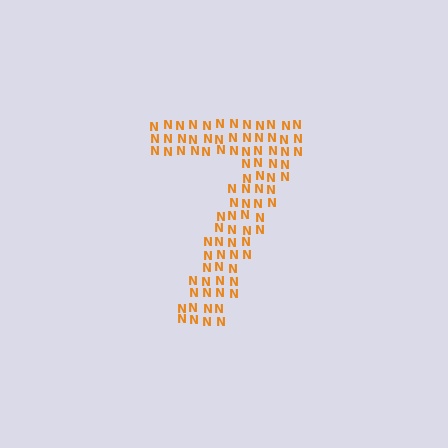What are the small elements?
The small elements are letter N's.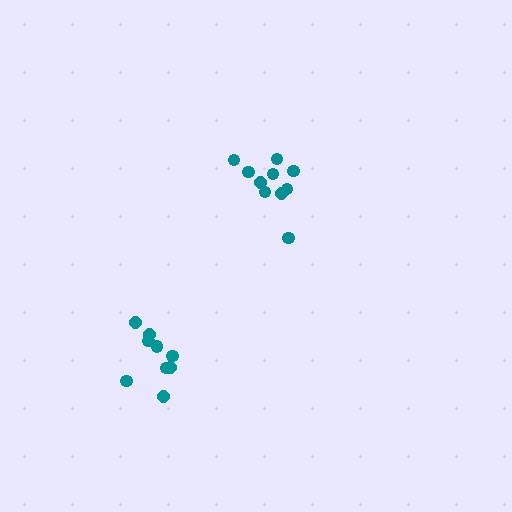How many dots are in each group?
Group 1: 10 dots, Group 2: 9 dots (19 total).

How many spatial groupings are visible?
There are 2 spatial groupings.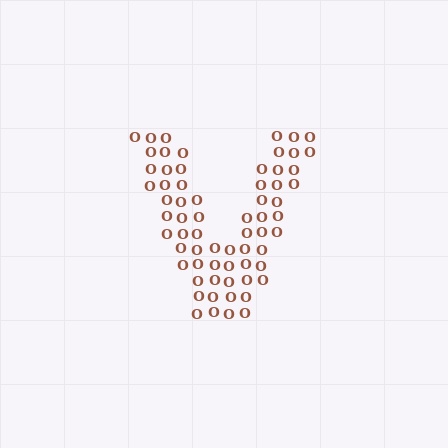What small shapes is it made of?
It is made of small letter O's.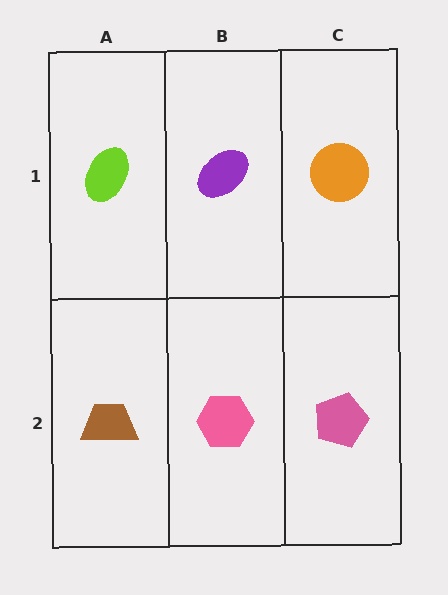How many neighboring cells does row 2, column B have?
3.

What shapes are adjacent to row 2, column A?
A lime ellipse (row 1, column A), a pink hexagon (row 2, column B).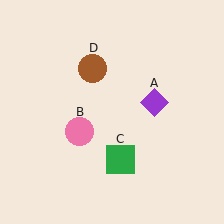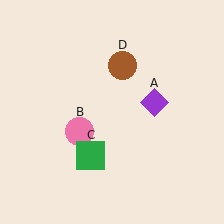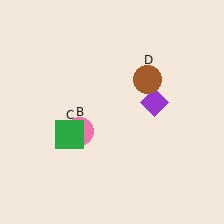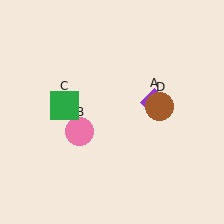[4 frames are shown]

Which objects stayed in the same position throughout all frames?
Purple diamond (object A) and pink circle (object B) remained stationary.